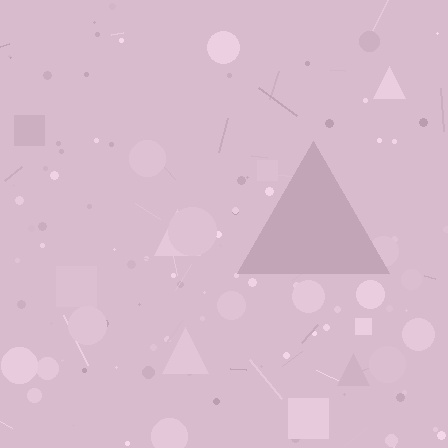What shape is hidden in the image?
A triangle is hidden in the image.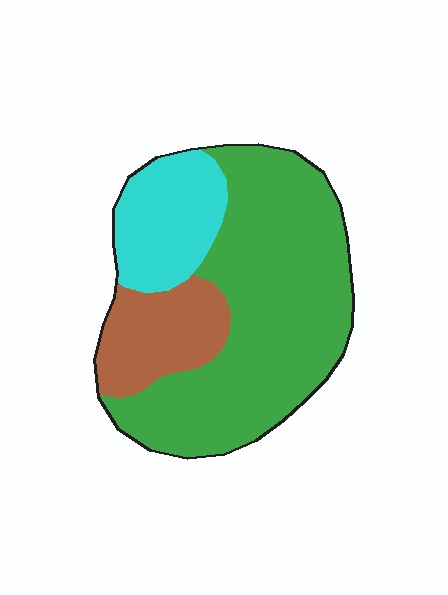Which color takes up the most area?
Green, at roughly 65%.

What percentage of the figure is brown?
Brown covers around 20% of the figure.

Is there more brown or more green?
Green.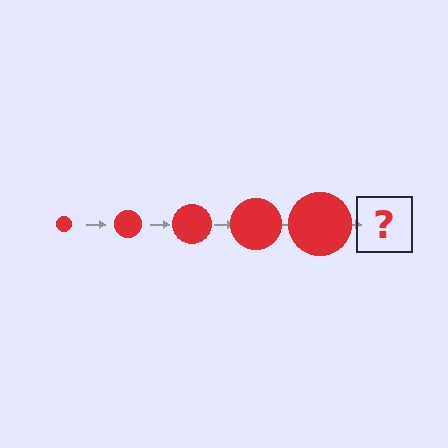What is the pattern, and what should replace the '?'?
The pattern is that the circle gets progressively larger each step. The '?' should be a red circle, larger than the previous one.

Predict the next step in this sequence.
The next step is a red circle, larger than the previous one.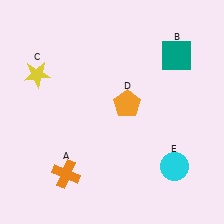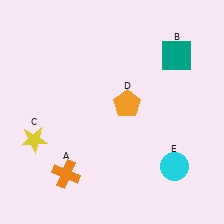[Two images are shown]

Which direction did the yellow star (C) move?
The yellow star (C) moved down.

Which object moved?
The yellow star (C) moved down.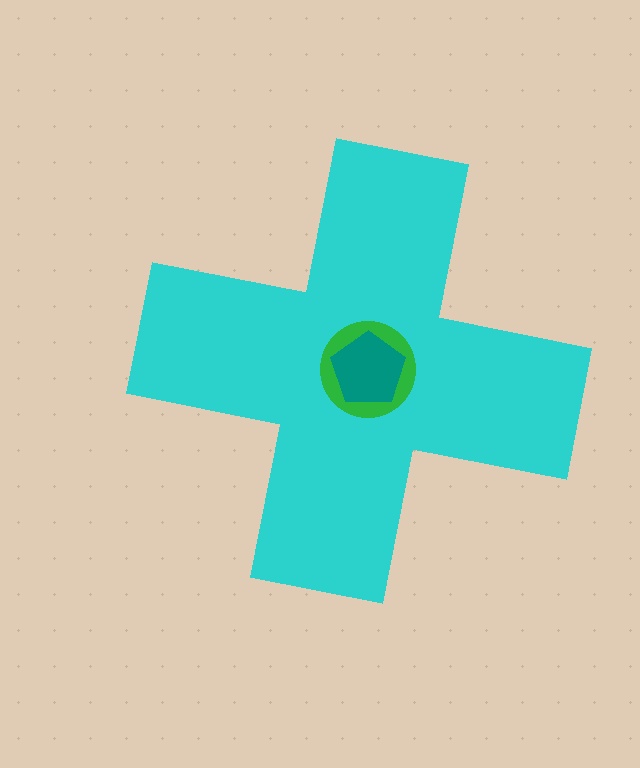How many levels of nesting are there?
3.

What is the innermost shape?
The teal pentagon.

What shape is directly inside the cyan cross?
The green circle.